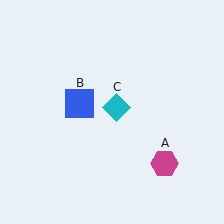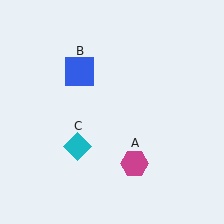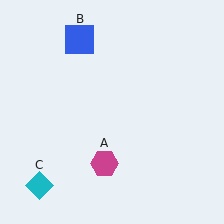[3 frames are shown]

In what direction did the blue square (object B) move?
The blue square (object B) moved up.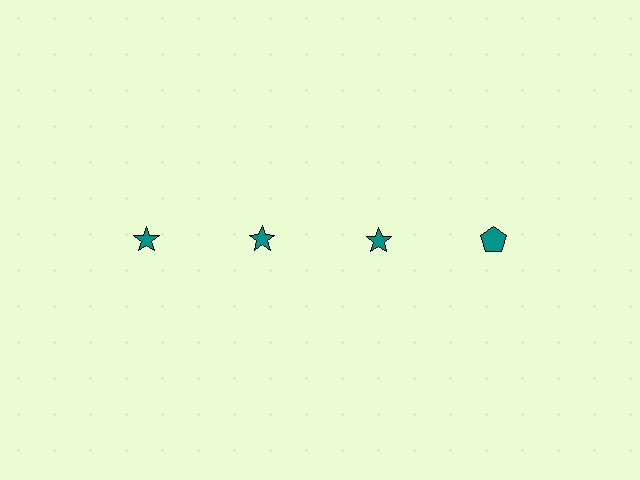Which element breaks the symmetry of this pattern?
The teal pentagon in the top row, second from right column breaks the symmetry. All other shapes are teal stars.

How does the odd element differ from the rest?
It has a different shape: pentagon instead of star.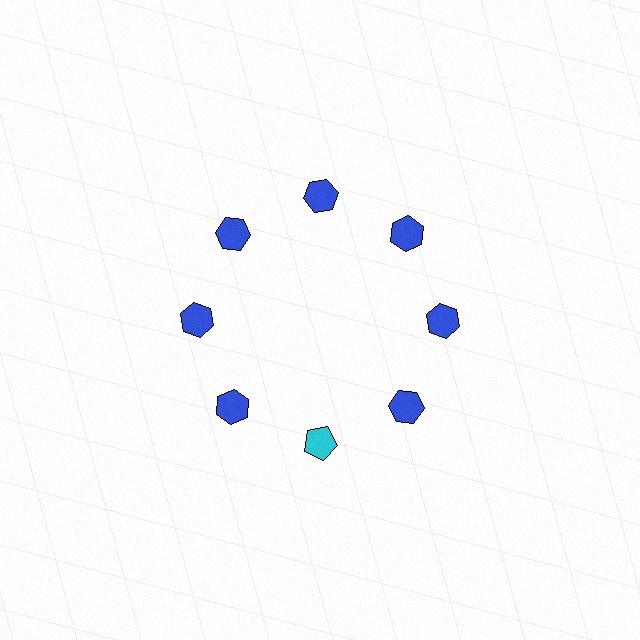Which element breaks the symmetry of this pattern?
The cyan pentagon at roughly the 6 o'clock position breaks the symmetry. All other shapes are blue hexagons.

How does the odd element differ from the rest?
It differs in both color (cyan instead of blue) and shape (pentagon instead of hexagon).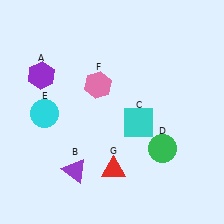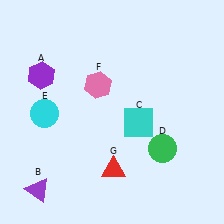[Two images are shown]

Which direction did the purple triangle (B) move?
The purple triangle (B) moved left.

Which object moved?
The purple triangle (B) moved left.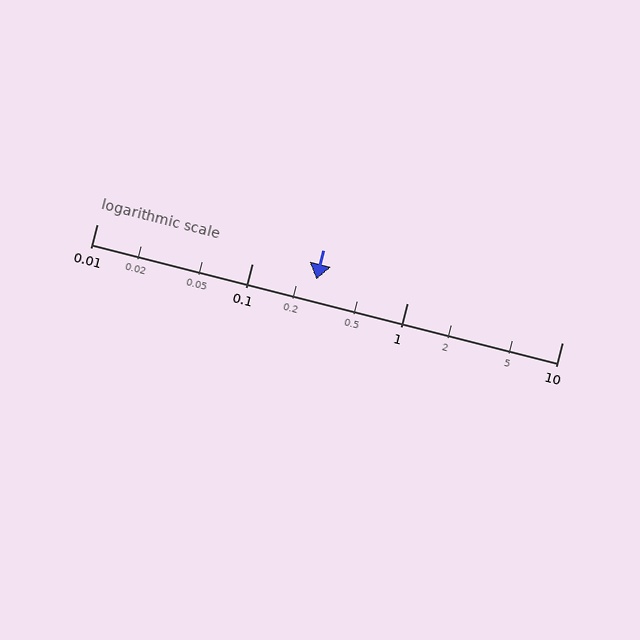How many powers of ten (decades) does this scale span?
The scale spans 3 decades, from 0.01 to 10.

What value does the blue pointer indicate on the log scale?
The pointer indicates approximately 0.26.